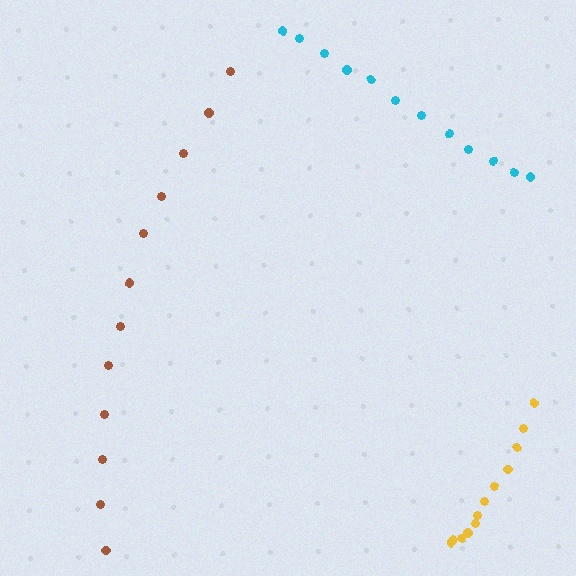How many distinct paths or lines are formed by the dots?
There are 3 distinct paths.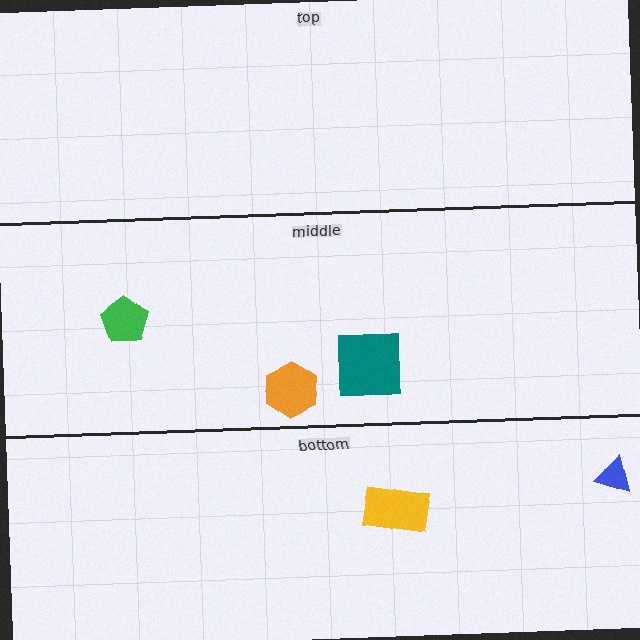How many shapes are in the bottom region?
2.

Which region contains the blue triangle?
The bottom region.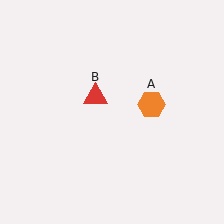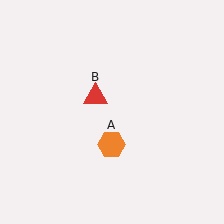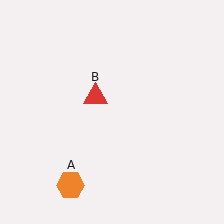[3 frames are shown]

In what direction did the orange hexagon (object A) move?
The orange hexagon (object A) moved down and to the left.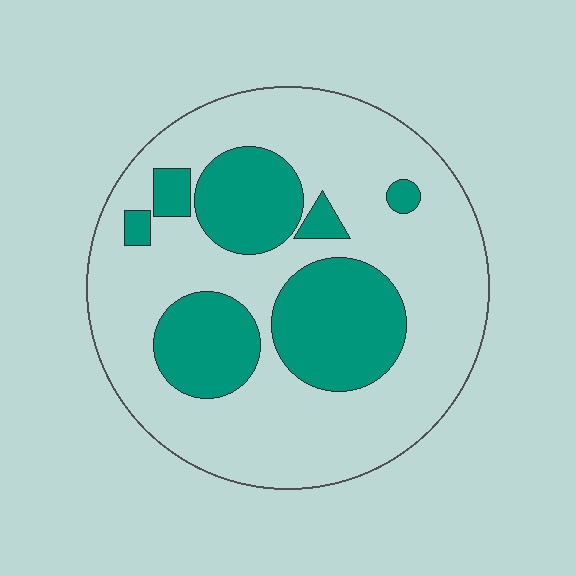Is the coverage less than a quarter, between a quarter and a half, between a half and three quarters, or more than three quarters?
Between a quarter and a half.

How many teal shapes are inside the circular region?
7.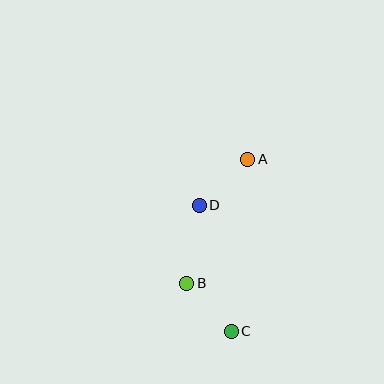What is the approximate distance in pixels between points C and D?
The distance between C and D is approximately 130 pixels.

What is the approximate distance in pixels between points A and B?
The distance between A and B is approximately 138 pixels.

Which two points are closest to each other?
Points B and C are closest to each other.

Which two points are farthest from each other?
Points A and C are farthest from each other.